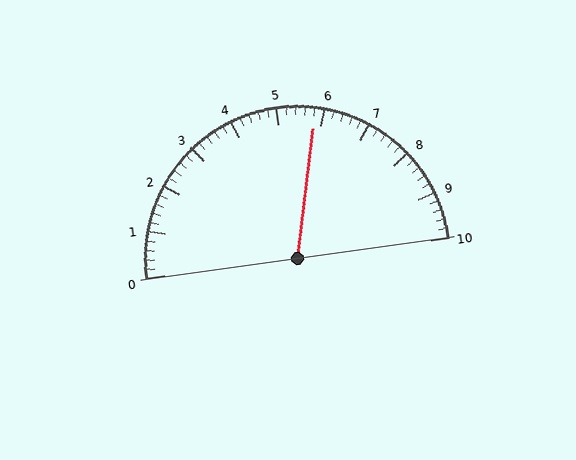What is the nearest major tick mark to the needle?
The nearest major tick mark is 6.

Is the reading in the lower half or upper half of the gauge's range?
The reading is in the upper half of the range (0 to 10).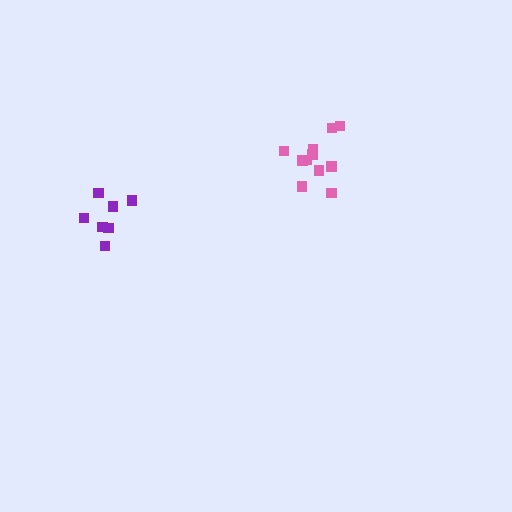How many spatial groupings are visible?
There are 2 spatial groupings.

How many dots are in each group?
Group 1: 11 dots, Group 2: 7 dots (18 total).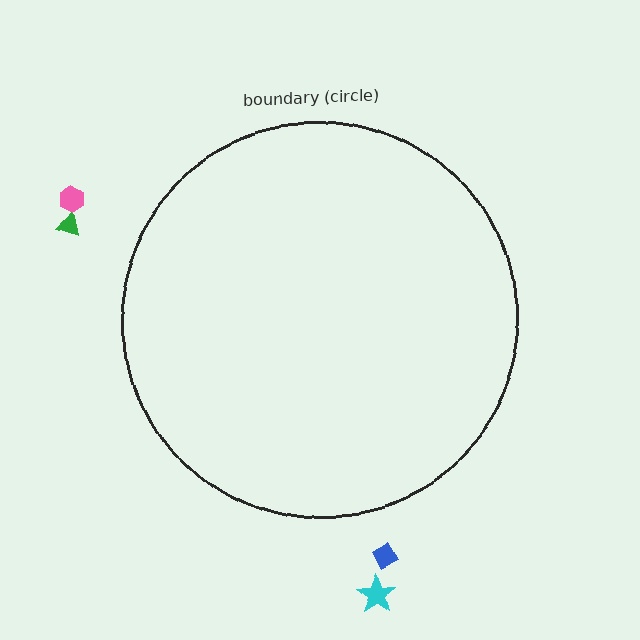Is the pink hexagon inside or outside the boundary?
Outside.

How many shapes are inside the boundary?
0 inside, 4 outside.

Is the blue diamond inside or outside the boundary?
Outside.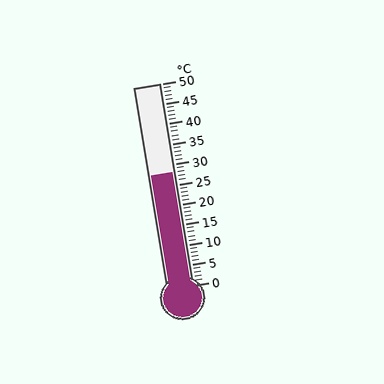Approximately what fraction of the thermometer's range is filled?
The thermometer is filled to approximately 55% of its range.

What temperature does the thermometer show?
The thermometer shows approximately 28°C.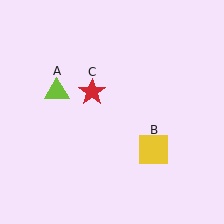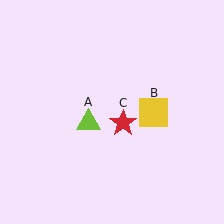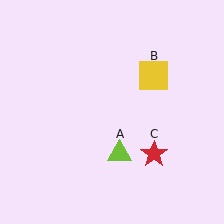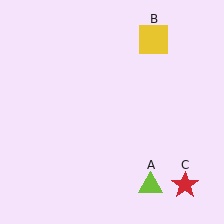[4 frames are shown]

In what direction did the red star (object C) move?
The red star (object C) moved down and to the right.